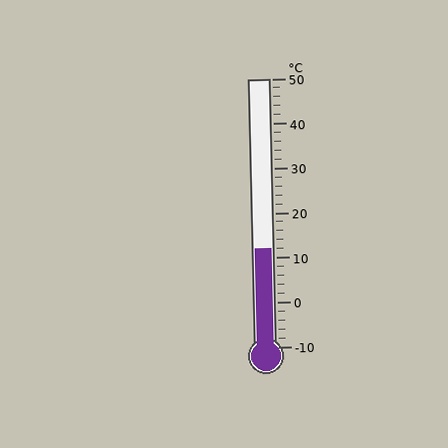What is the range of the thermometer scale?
The thermometer scale ranges from -10°C to 50°C.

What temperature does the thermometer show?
The thermometer shows approximately 12°C.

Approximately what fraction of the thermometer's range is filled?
The thermometer is filled to approximately 35% of its range.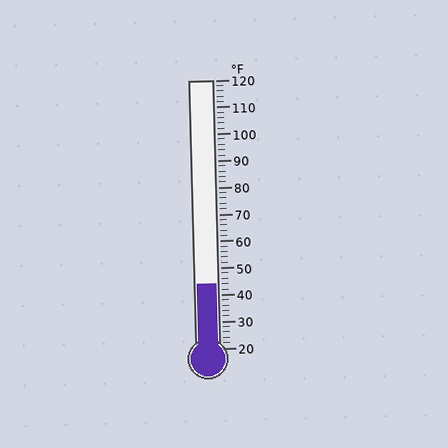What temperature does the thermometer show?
The thermometer shows approximately 44°F.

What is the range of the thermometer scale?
The thermometer scale ranges from 20°F to 120°F.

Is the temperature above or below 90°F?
The temperature is below 90°F.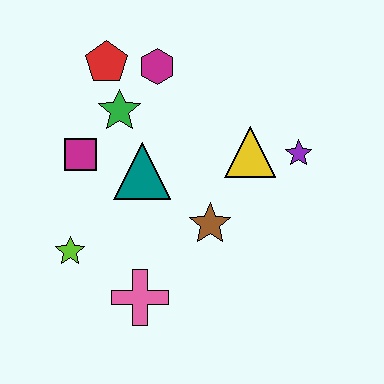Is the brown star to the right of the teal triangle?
Yes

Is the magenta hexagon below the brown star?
No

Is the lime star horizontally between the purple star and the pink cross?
No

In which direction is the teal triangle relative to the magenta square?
The teal triangle is to the right of the magenta square.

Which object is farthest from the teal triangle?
The purple star is farthest from the teal triangle.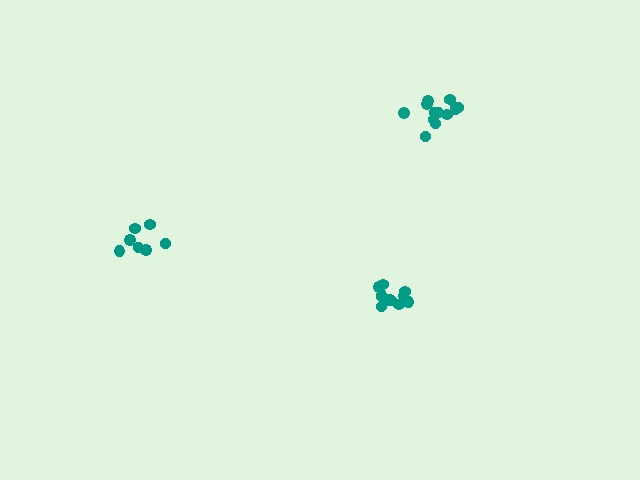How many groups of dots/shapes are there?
There are 3 groups.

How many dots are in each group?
Group 1: 13 dots, Group 2: 12 dots, Group 3: 7 dots (32 total).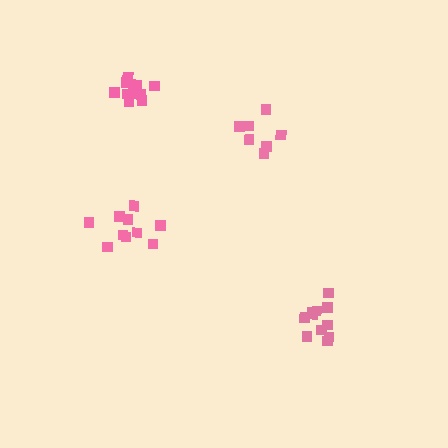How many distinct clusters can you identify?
There are 4 distinct clusters.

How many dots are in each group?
Group 1: 10 dots, Group 2: 7 dots, Group 3: 11 dots, Group 4: 10 dots (38 total).